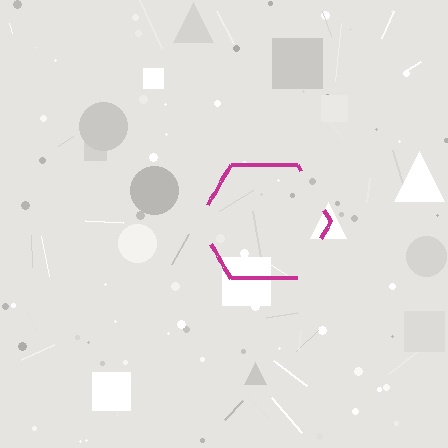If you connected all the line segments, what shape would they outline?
They would outline a hexagon.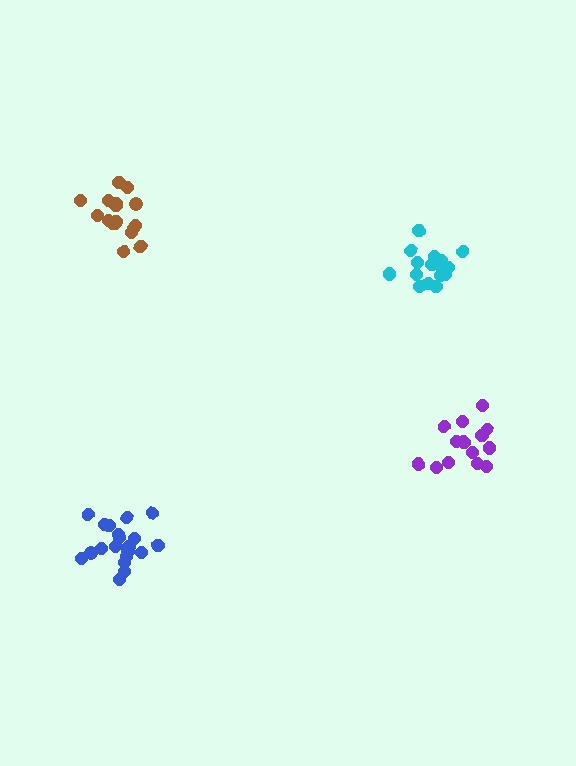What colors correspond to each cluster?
The clusters are colored: brown, purple, cyan, blue.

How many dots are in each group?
Group 1: 17 dots, Group 2: 15 dots, Group 3: 17 dots, Group 4: 20 dots (69 total).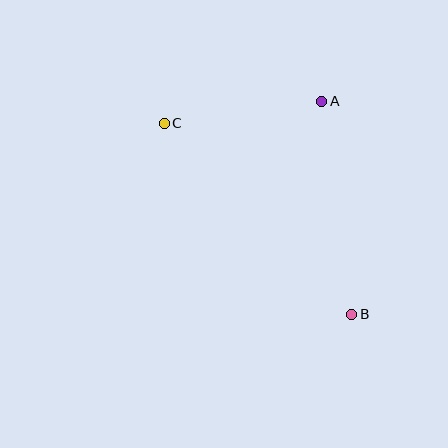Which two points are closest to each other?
Points A and C are closest to each other.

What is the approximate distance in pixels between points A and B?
The distance between A and B is approximately 215 pixels.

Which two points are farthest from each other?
Points B and C are farthest from each other.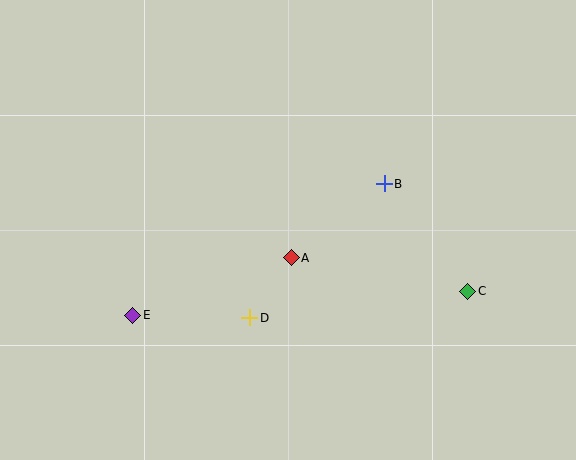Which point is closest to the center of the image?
Point A at (291, 258) is closest to the center.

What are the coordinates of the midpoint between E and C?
The midpoint between E and C is at (300, 303).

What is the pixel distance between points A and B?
The distance between A and B is 119 pixels.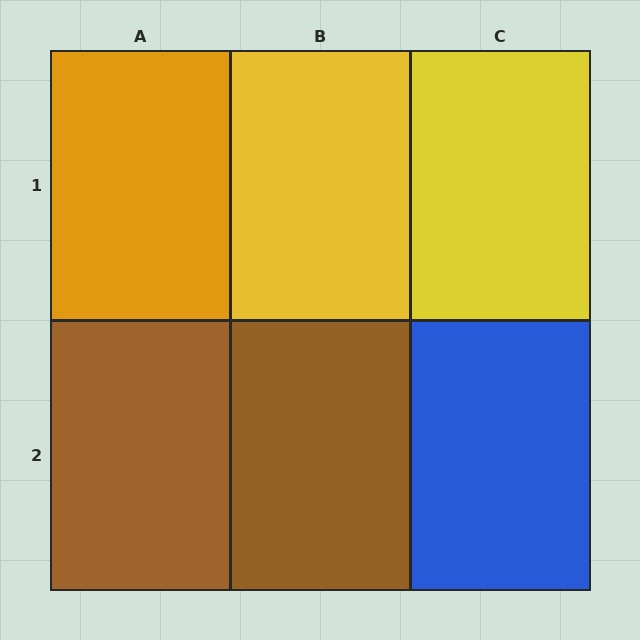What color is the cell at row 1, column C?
Yellow.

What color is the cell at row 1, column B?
Yellow.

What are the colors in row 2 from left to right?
Brown, brown, blue.